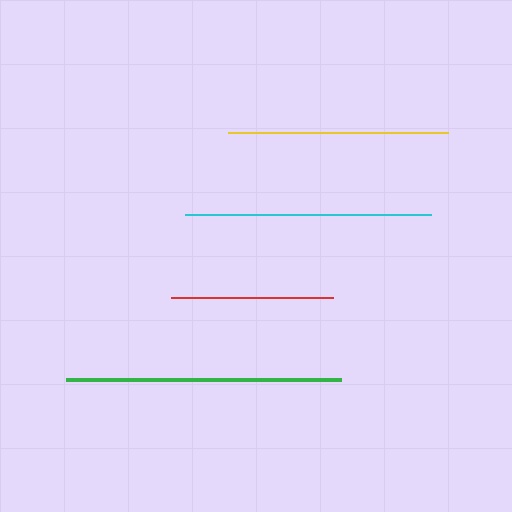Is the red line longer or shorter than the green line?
The green line is longer than the red line.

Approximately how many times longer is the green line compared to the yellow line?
The green line is approximately 1.2 times the length of the yellow line.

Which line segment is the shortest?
The red line is the shortest at approximately 161 pixels.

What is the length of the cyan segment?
The cyan segment is approximately 246 pixels long.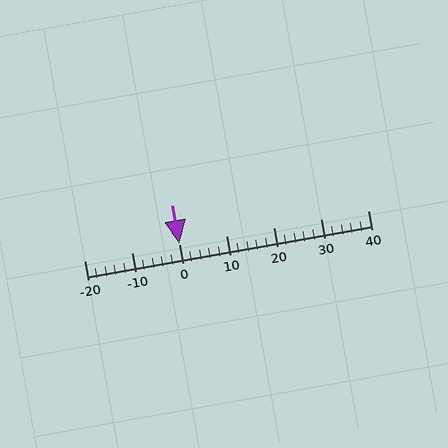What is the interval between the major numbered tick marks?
The major tick marks are spaced 10 units apart.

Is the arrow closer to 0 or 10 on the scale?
The arrow is closer to 0.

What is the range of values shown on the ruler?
The ruler shows values from -20 to 40.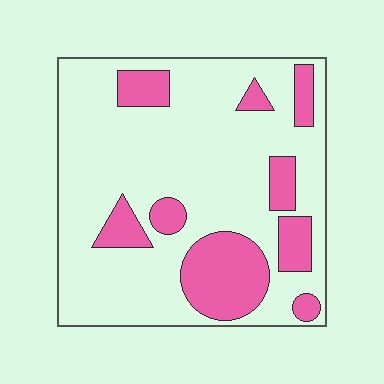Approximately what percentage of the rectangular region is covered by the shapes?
Approximately 25%.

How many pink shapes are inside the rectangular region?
9.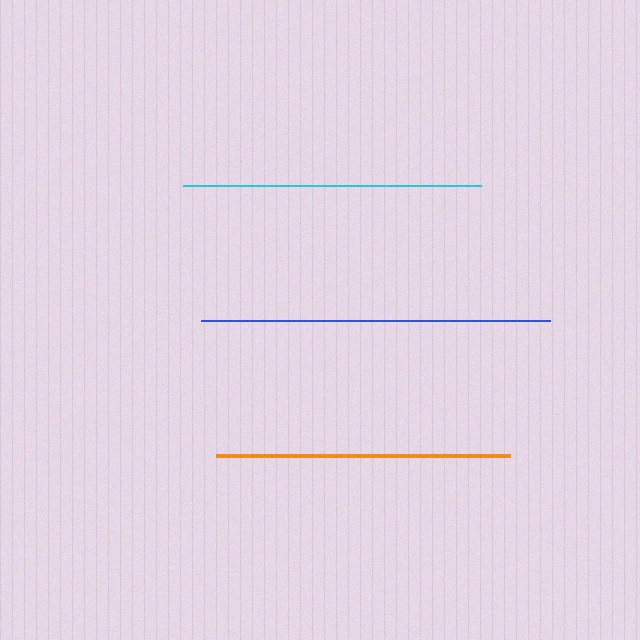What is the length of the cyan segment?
The cyan segment is approximately 298 pixels long.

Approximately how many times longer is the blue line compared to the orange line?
The blue line is approximately 1.2 times the length of the orange line.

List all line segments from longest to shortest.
From longest to shortest: blue, cyan, orange.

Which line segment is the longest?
The blue line is the longest at approximately 350 pixels.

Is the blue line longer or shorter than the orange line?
The blue line is longer than the orange line.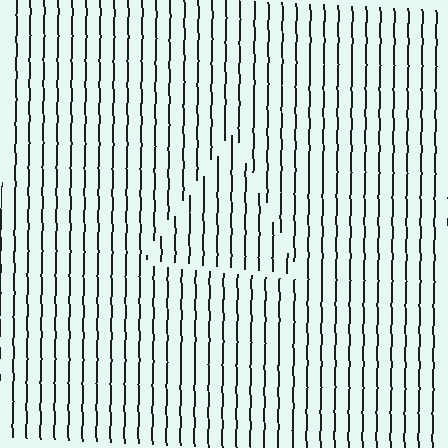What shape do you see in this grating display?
An illusory triangle. The interior of the shape contains the same grating, shifted by half a period — the contour is defined by the phase discontinuity where line-ends from the inner and outer gratings abut.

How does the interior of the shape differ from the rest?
The interior of the shape contains the same grating, shifted by half a period — the contour is defined by the phase discontinuity where line-ends from the inner and outer gratings abut.